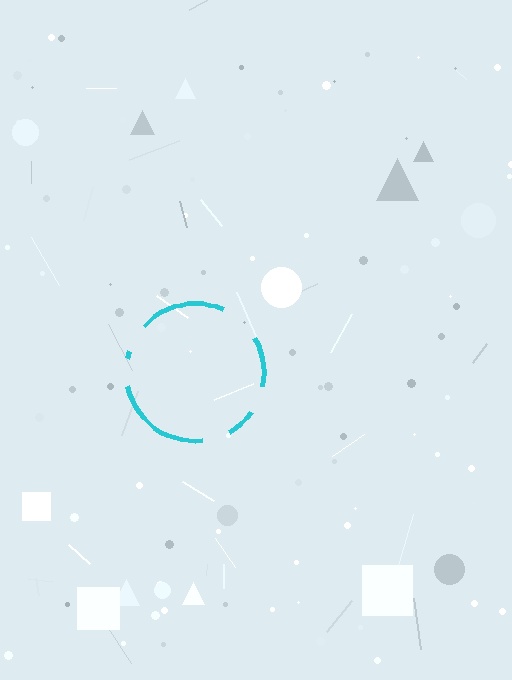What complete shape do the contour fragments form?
The contour fragments form a circle.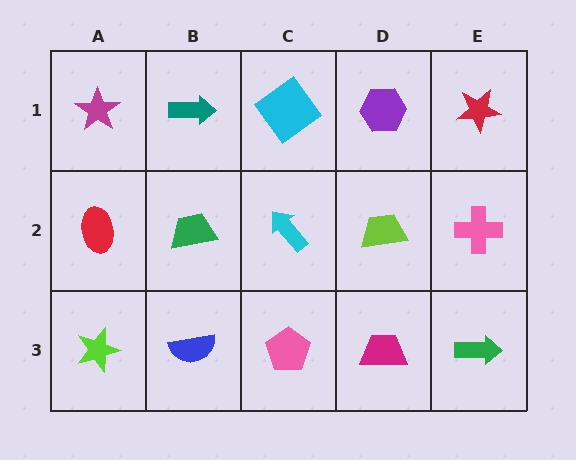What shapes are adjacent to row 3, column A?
A red ellipse (row 2, column A), a blue semicircle (row 3, column B).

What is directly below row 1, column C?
A cyan arrow.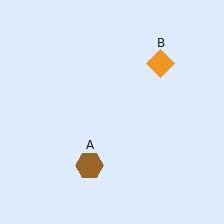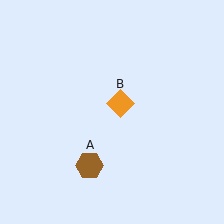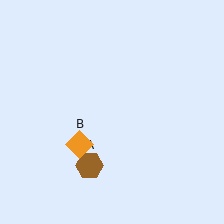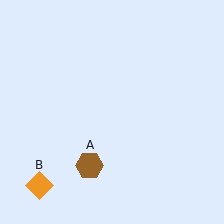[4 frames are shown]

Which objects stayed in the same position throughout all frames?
Brown hexagon (object A) remained stationary.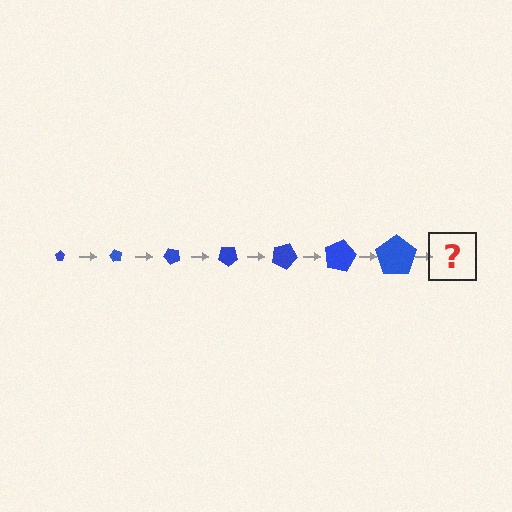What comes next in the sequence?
The next element should be a pentagon, larger than the previous one and rotated 420 degrees from the start.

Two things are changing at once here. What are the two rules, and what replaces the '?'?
The two rules are that the pentagon grows larger each step and it rotates 60 degrees each step. The '?' should be a pentagon, larger than the previous one and rotated 420 degrees from the start.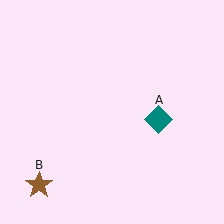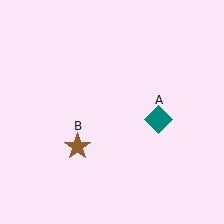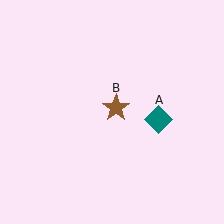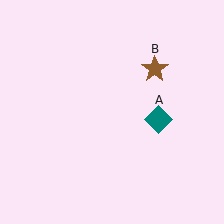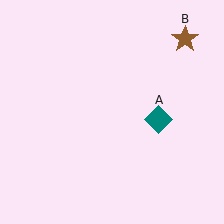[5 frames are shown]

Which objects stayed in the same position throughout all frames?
Teal diamond (object A) remained stationary.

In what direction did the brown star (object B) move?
The brown star (object B) moved up and to the right.